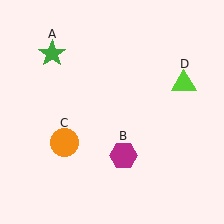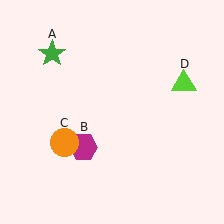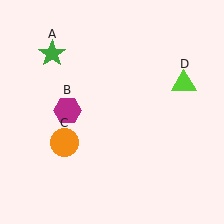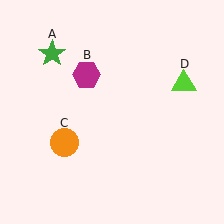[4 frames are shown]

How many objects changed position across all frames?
1 object changed position: magenta hexagon (object B).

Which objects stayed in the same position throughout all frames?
Green star (object A) and orange circle (object C) and lime triangle (object D) remained stationary.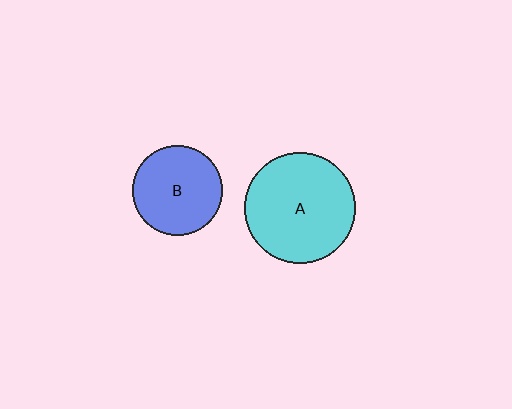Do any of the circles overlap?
No, none of the circles overlap.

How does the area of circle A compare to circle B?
Approximately 1.5 times.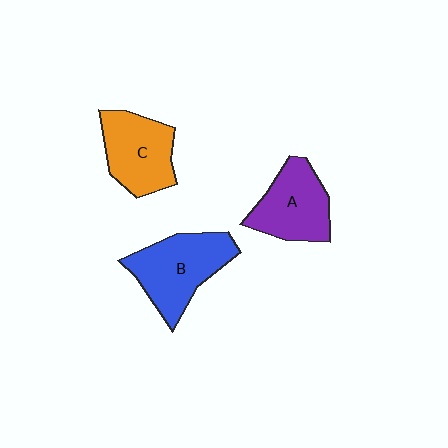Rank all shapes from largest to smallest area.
From largest to smallest: B (blue), C (orange), A (purple).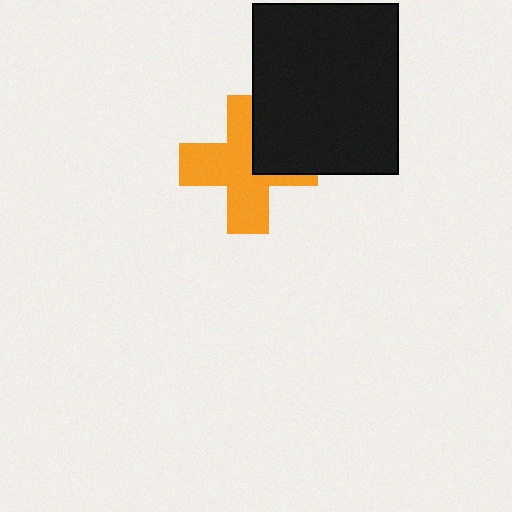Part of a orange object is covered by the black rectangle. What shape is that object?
It is a cross.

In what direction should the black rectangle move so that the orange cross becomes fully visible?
The black rectangle should move toward the upper-right. That is the shortest direction to clear the overlap and leave the orange cross fully visible.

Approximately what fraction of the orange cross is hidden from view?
Roughly 30% of the orange cross is hidden behind the black rectangle.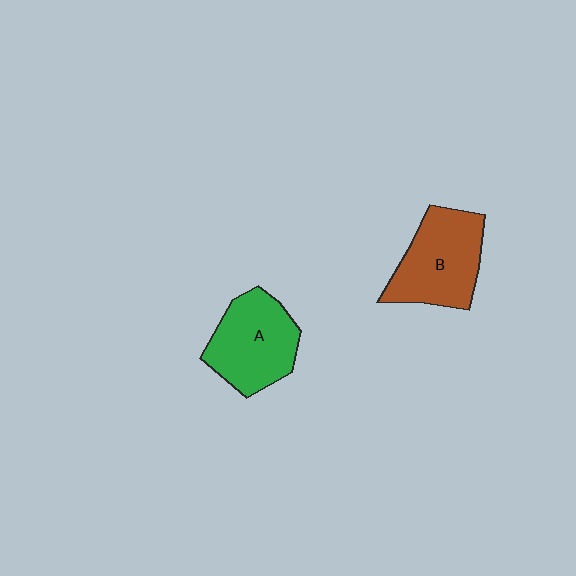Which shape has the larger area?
Shape B (brown).